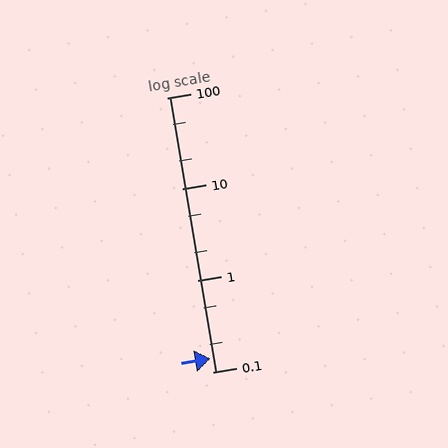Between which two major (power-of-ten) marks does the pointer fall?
The pointer is between 0.1 and 1.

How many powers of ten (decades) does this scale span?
The scale spans 3 decades, from 0.1 to 100.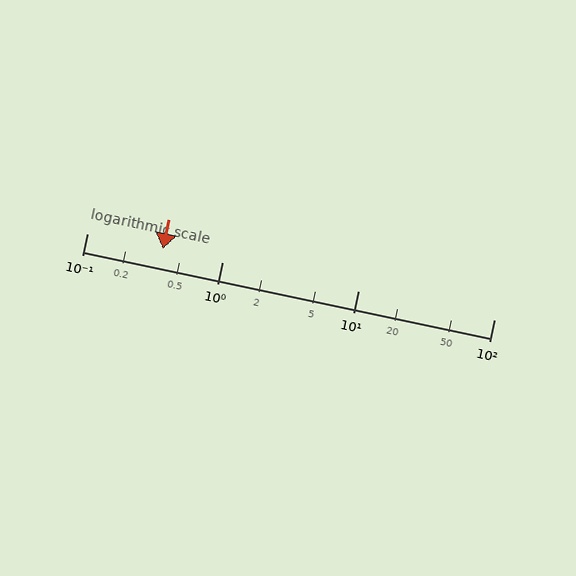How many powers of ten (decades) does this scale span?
The scale spans 3 decades, from 0.1 to 100.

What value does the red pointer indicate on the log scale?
The pointer indicates approximately 0.36.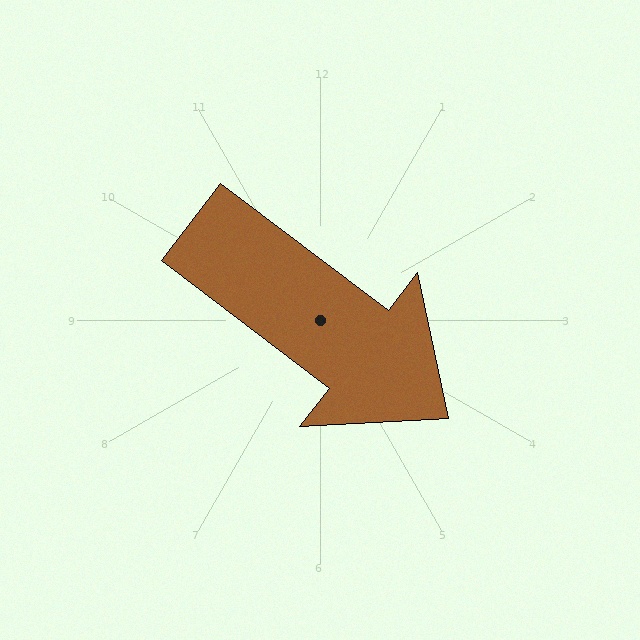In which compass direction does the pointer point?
Southeast.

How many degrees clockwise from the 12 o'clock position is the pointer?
Approximately 127 degrees.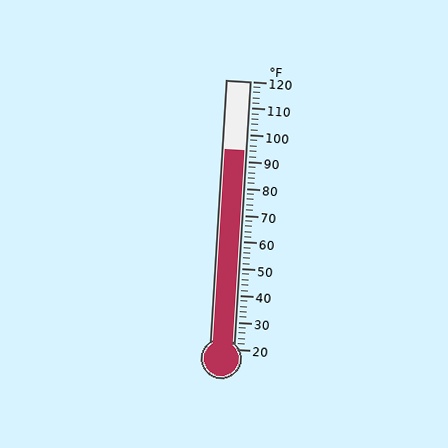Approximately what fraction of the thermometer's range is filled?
The thermometer is filled to approximately 75% of its range.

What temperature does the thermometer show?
The thermometer shows approximately 94°F.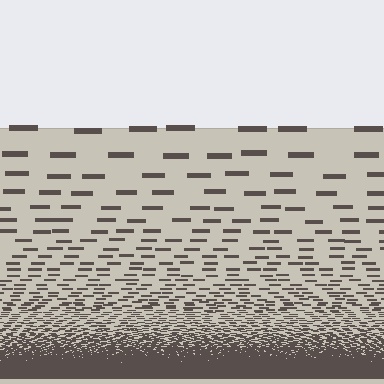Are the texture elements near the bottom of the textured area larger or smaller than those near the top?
Smaller. The gradient is inverted — elements near the bottom are smaller and denser.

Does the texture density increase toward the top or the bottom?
Density increases toward the bottom.